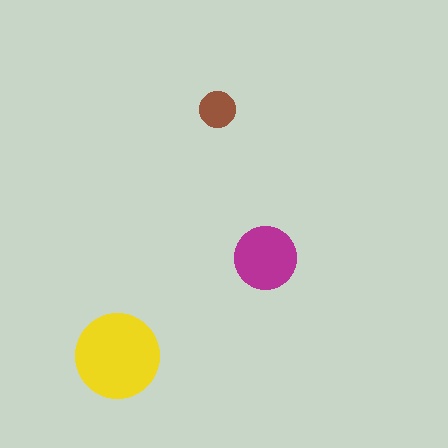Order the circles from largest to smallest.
the yellow one, the magenta one, the brown one.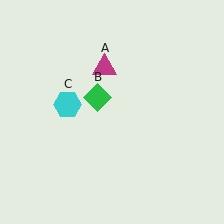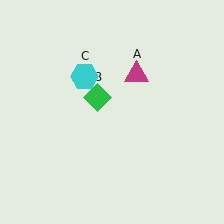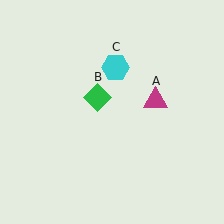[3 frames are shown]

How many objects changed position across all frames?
2 objects changed position: magenta triangle (object A), cyan hexagon (object C).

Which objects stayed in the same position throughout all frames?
Green diamond (object B) remained stationary.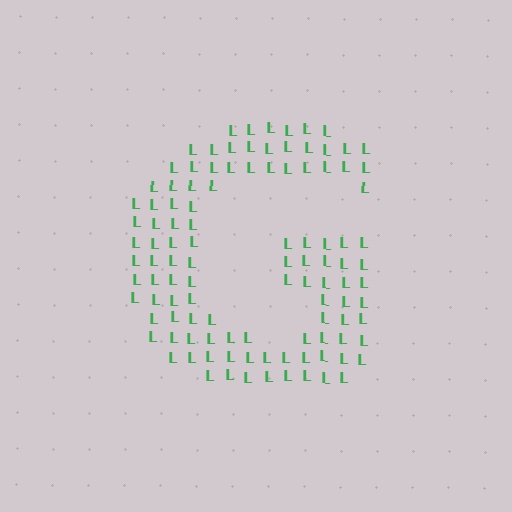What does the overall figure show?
The overall figure shows the letter G.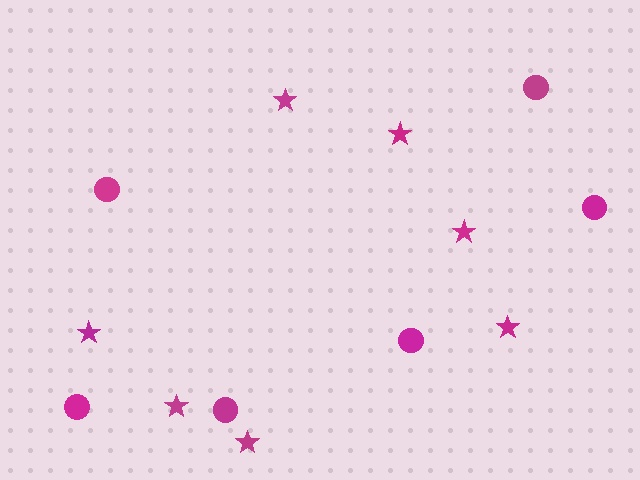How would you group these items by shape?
There are 2 groups: one group of circles (6) and one group of stars (7).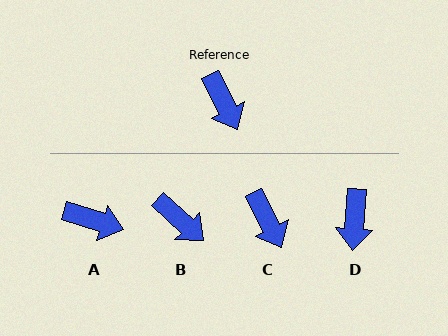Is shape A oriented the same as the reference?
No, it is off by about 46 degrees.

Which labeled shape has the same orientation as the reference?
C.